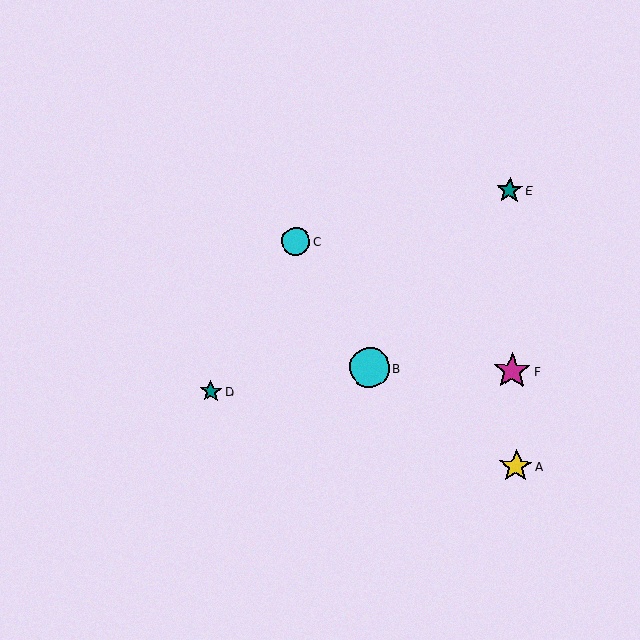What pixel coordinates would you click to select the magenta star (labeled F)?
Click at (512, 371) to select the magenta star F.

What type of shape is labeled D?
Shape D is a teal star.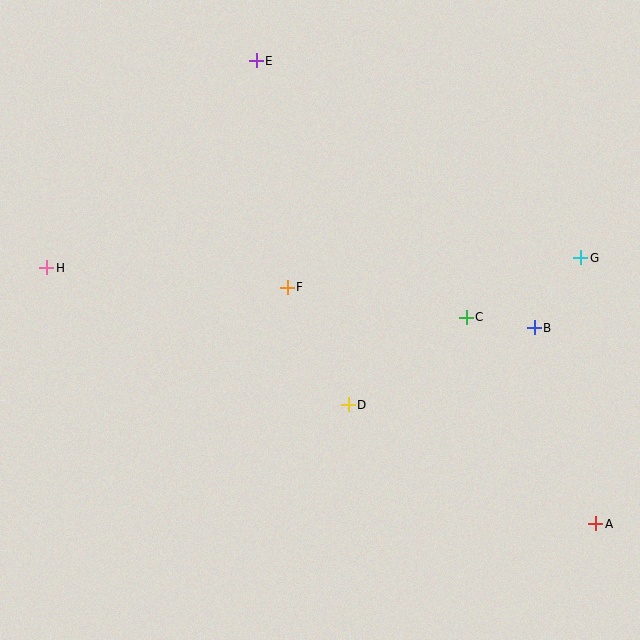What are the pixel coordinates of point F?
Point F is at (287, 287).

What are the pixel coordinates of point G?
Point G is at (581, 258).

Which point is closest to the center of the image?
Point F at (287, 287) is closest to the center.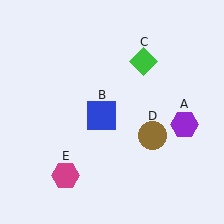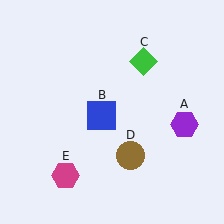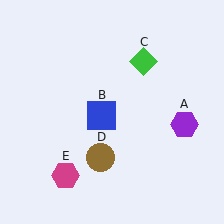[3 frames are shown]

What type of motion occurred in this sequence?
The brown circle (object D) rotated clockwise around the center of the scene.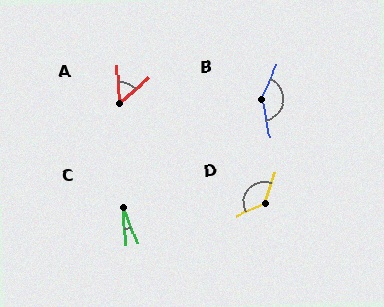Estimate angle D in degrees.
Approximately 133 degrees.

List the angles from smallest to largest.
C (18°), A (52°), D (133°), B (146°).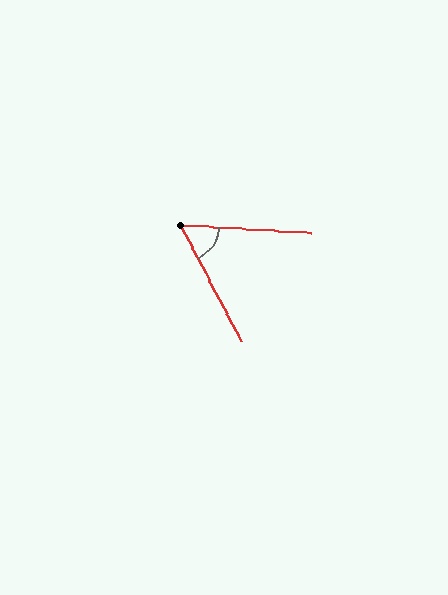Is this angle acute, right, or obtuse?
It is acute.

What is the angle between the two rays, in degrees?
Approximately 59 degrees.